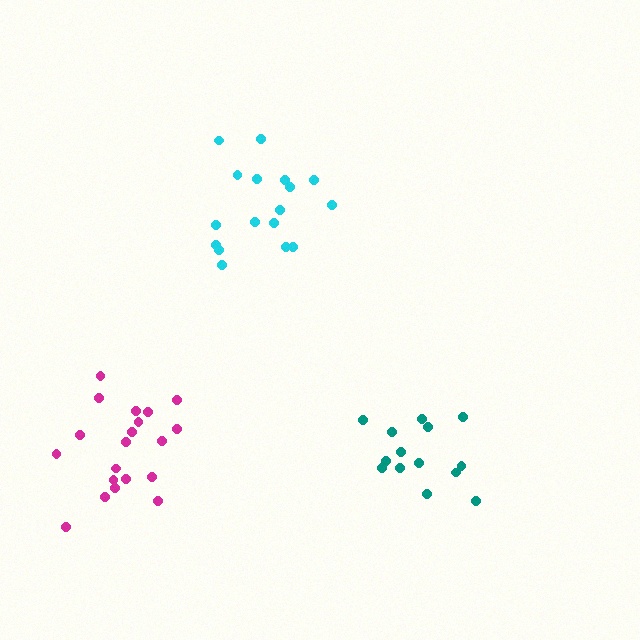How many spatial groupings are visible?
There are 3 spatial groupings.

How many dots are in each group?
Group 1: 17 dots, Group 2: 14 dots, Group 3: 20 dots (51 total).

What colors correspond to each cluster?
The clusters are colored: cyan, teal, magenta.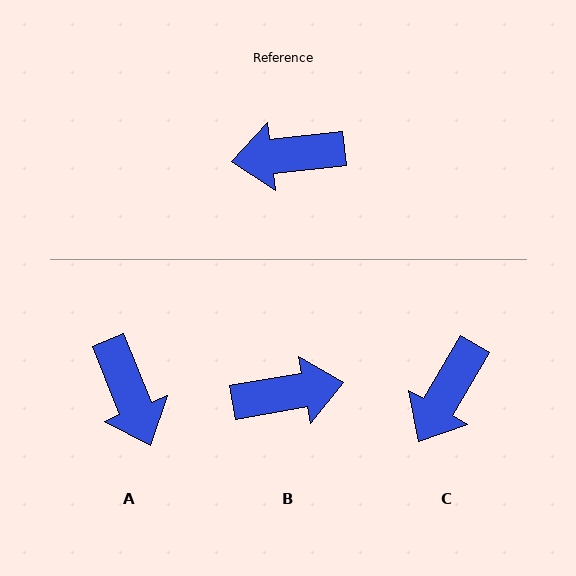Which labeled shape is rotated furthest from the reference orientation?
B, about 177 degrees away.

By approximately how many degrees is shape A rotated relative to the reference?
Approximately 106 degrees counter-clockwise.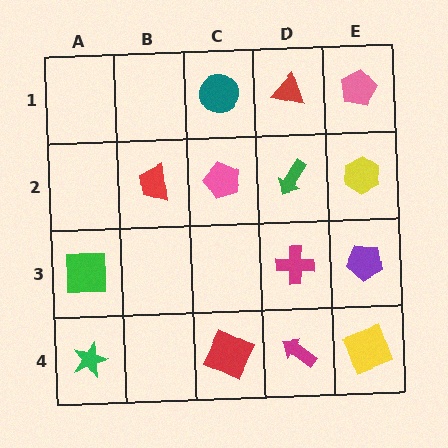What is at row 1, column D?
A red triangle.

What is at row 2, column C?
A pink pentagon.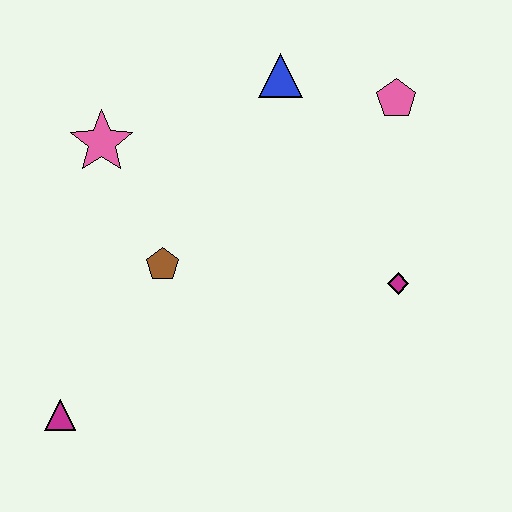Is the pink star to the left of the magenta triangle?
No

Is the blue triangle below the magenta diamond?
No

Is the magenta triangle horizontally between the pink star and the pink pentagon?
No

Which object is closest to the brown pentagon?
The pink star is closest to the brown pentagon.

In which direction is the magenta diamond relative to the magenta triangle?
The magenta diamond is to the right of the magenta triangle.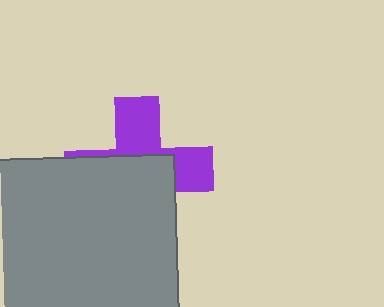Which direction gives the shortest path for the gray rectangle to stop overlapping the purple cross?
Moving down gives the shortest separation.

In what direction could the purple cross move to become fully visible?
The purple cross could move up. That would shift it out from behind the gray rectangle entirely.